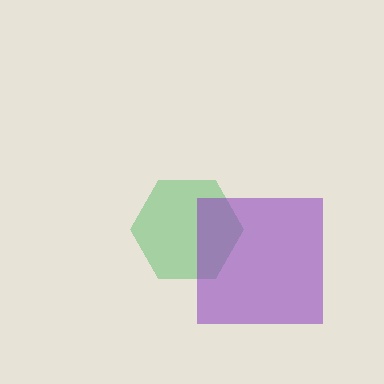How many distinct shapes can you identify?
There are 2 distinct shapes: a green hexagon, a purple square.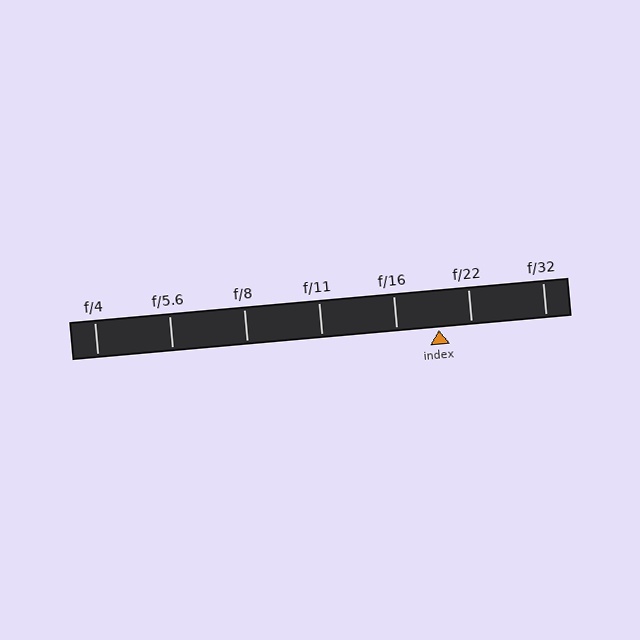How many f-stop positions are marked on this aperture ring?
There are 7 f-stop positions marked.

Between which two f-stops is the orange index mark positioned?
The index mark is between f/16 and f/22.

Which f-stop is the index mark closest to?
The index mark is closest to f/22.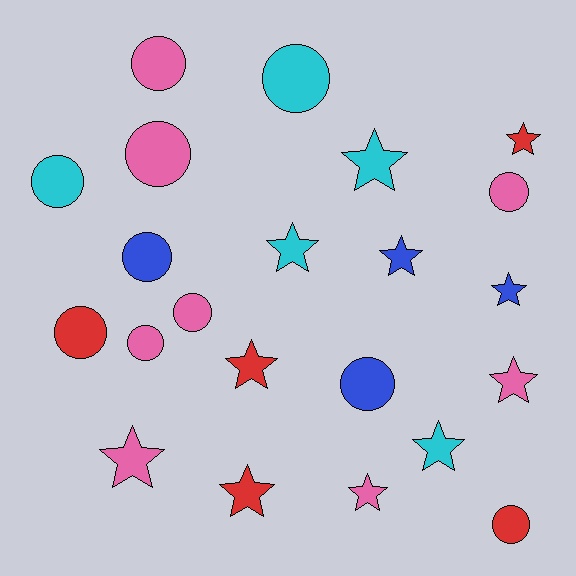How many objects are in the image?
There are 22 objects.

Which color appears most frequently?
Pink, with 8 objects.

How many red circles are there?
There are 2 red circles.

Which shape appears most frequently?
Star, with 11 objects.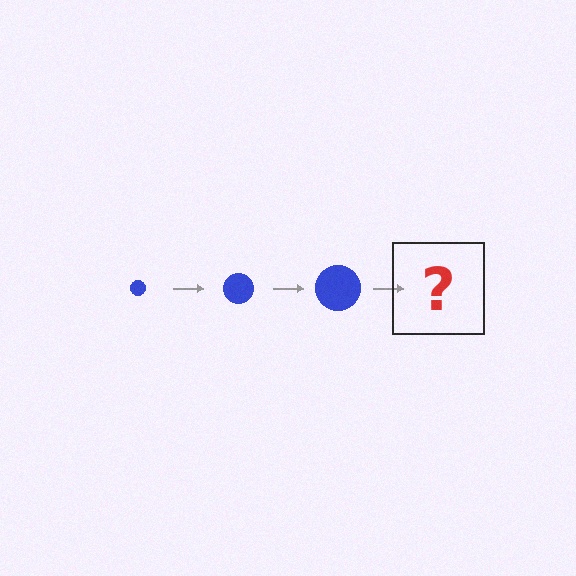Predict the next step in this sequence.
The next step is a blue circle, larger than the previous one.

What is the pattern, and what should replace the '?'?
The pattern is that the circle gets progressively larger each step. The '?' should be a blue circle, larger than the previous one.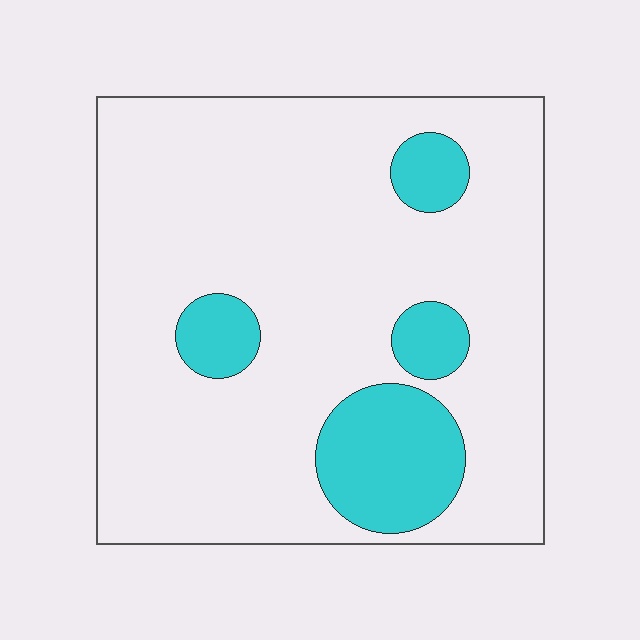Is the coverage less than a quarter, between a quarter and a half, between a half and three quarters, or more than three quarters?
Less than a quarter.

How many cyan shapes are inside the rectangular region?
4.